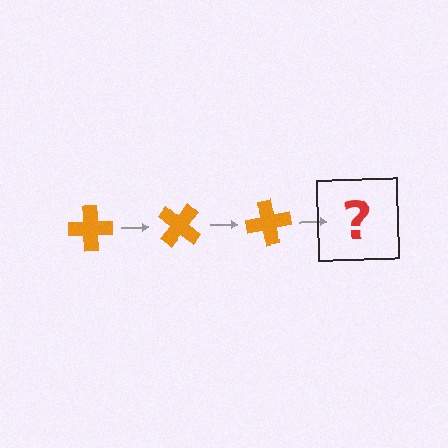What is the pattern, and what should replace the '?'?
The pattern is that the cross rotates 40 degrees each step. The '?' should be an orange cross rotated 120 degrees.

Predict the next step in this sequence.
The next step is an orange cross rotated 120 degrees.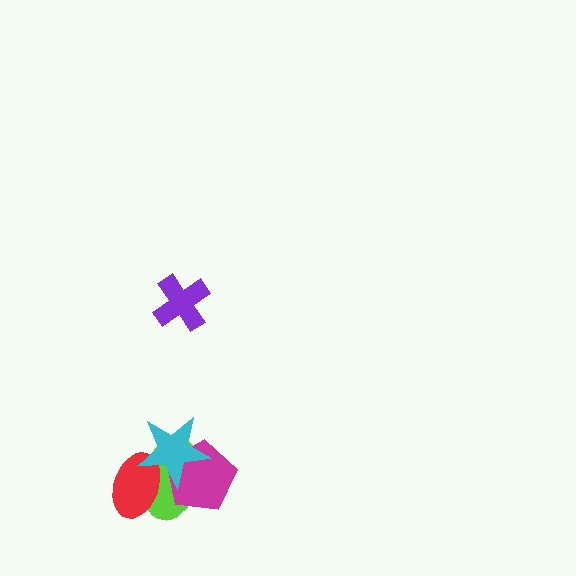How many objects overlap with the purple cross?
0 objects overlap with the purple cross.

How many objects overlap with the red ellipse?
2 objects overlap with the red ellipse.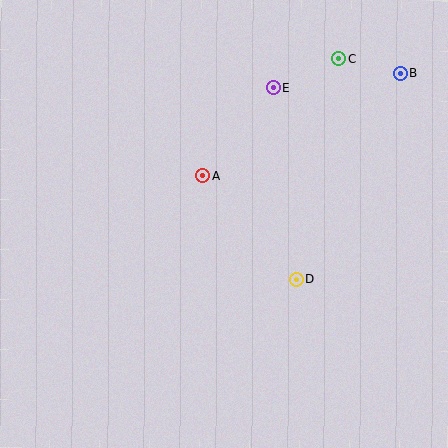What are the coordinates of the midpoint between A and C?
The midpoint between A and C is at (271, 117).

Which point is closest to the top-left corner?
Point A is closest to the top-left corner.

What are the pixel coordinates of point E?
Point E is at (274, 88).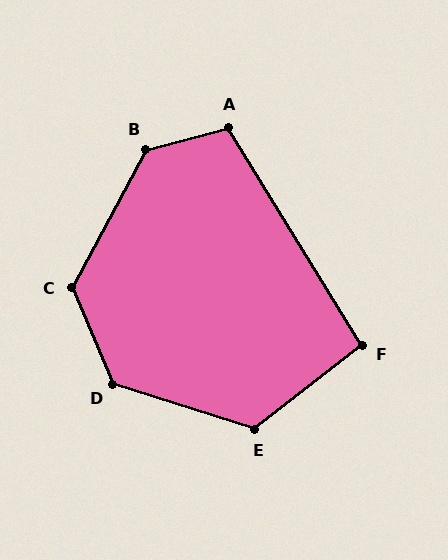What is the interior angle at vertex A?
Approximately 107 degrees (obtuse).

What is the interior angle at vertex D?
Approximately 131 degrees (obtuse).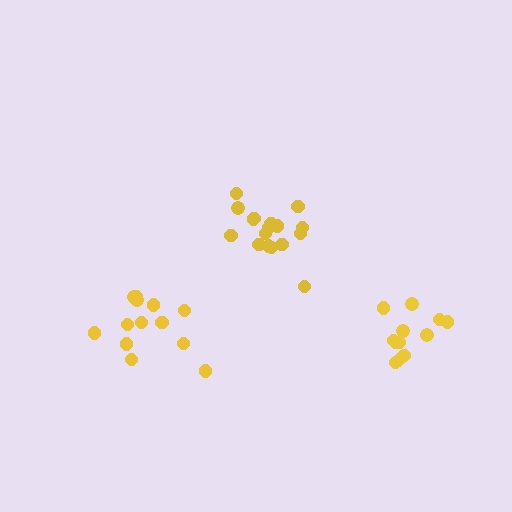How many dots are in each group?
Group 1: 17 dots, Group 2: 13 dots, Group 3: 13 dots (43 total).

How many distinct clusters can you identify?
There are 3 distinct clusters.